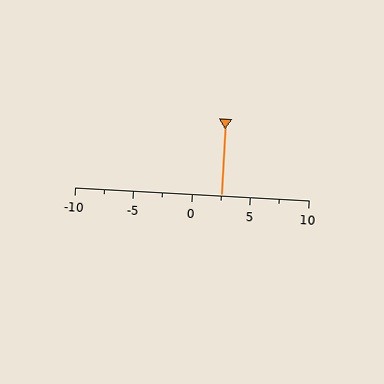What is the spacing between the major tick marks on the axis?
The major ticks are spaced 5 apart.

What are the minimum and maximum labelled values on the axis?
The axis runs from -10 to 10.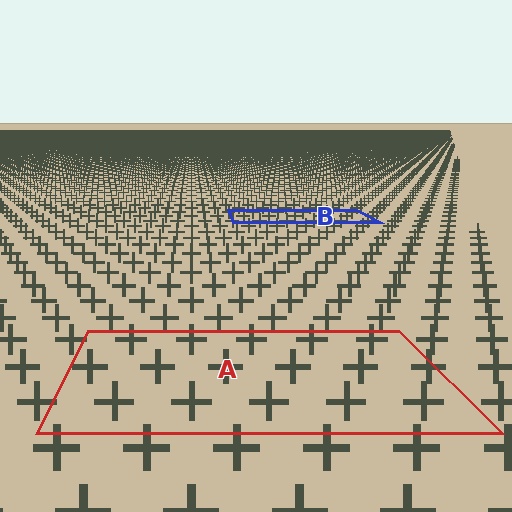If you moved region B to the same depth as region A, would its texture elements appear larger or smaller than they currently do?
They would appear larger. At a closer depth, the same texture elements are projected at a bigger on-screen size.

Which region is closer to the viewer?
Region A is closer. The texture elements there are larger and more spread out.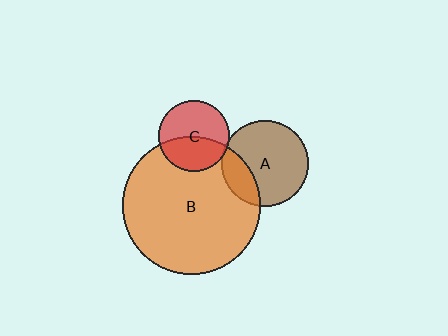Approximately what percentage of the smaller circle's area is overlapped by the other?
Approximately 45%.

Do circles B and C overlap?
Yes.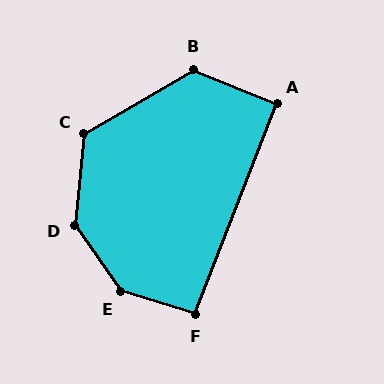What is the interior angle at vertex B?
Approximately 127 degrees (obtuse).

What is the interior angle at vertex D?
Approximately 139 degrees (obtuse).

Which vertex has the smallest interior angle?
A, at approximately 91 degrees.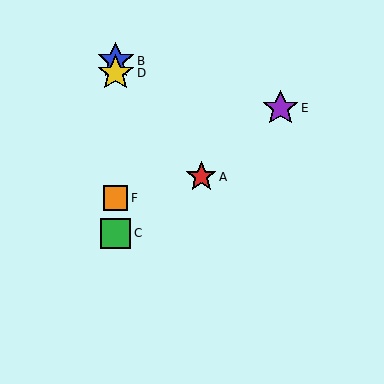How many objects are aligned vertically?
4 objects (B, C, D, F) are aligned vertically.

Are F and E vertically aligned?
No, F is at x≈116 and E is at x≈281.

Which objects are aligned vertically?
Objects B, C, D, F are aligned vertically.